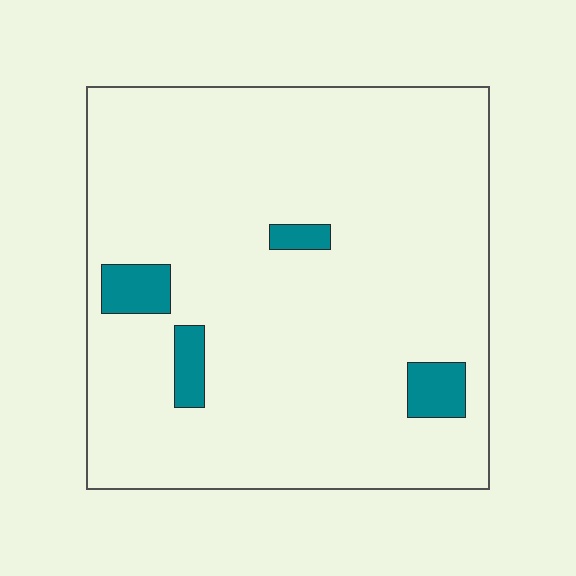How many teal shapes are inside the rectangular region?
4.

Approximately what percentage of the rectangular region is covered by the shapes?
Approximately 5%.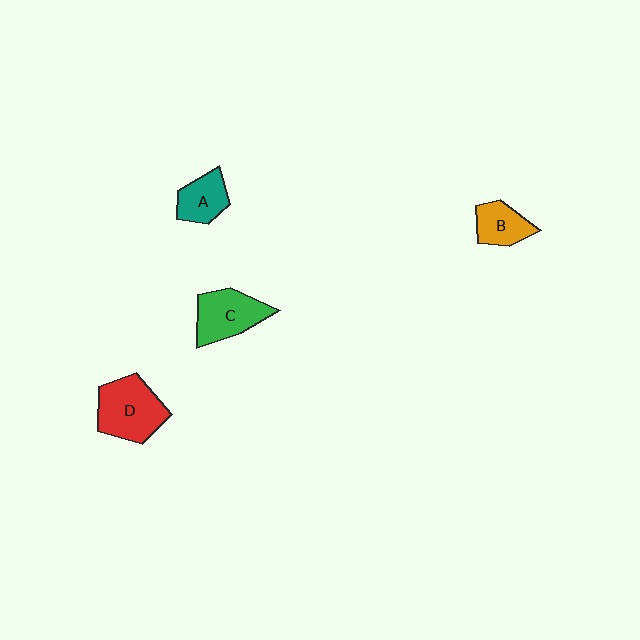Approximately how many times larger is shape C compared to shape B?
Approximately 1.5 times.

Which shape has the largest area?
Shape D (red).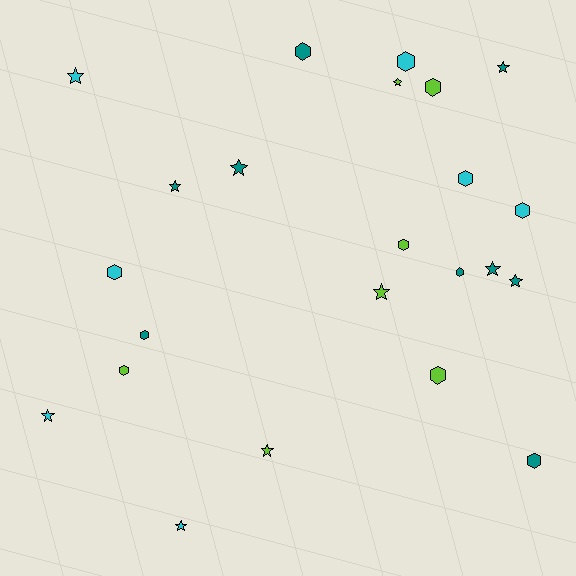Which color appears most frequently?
Teal, with 9 objects.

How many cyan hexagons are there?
There are 4 cyan hexagons.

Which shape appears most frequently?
Hexagon, with 12 objects.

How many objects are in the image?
There are 23 objects.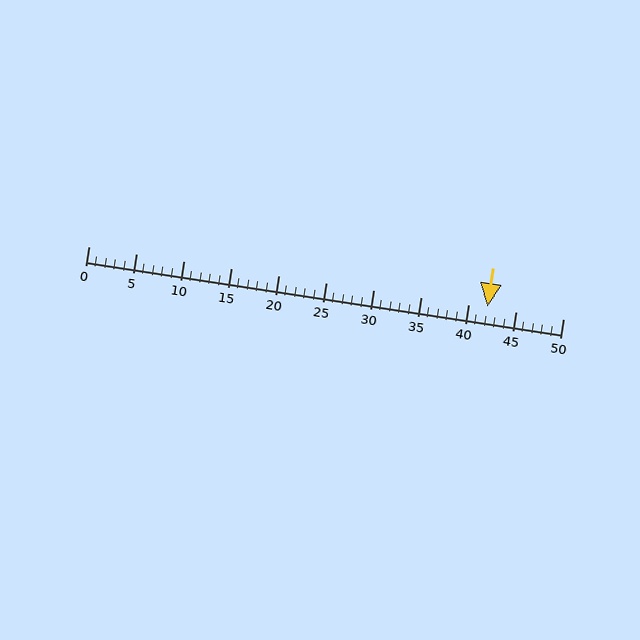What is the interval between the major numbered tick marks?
The major tick marks are spaced 5 units apart.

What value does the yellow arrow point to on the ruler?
The yellow arrow points to approximately 42.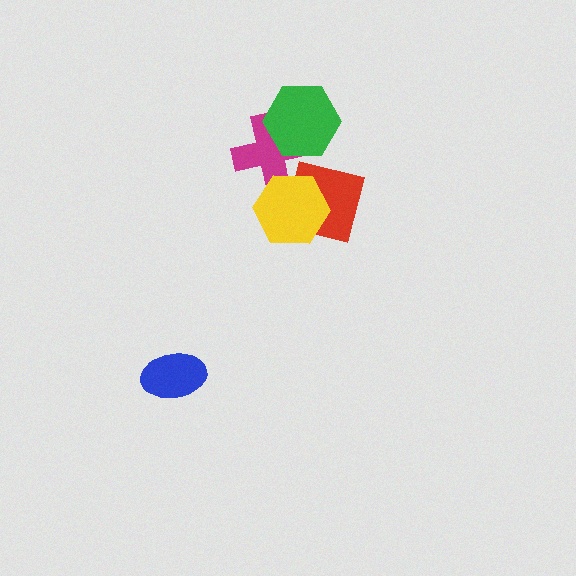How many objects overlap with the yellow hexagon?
2 objects overlap with the yellow hexagon.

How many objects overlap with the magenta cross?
2 objects overlap with the magenta cross.